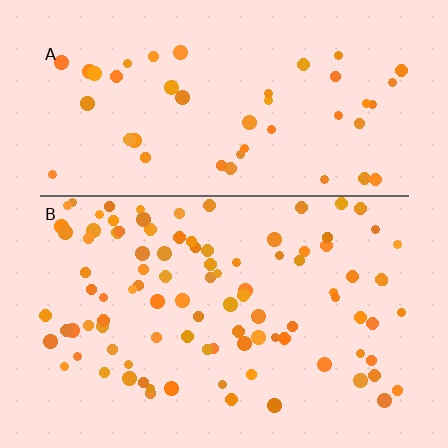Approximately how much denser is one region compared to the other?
Approximately 2.1× — region B over region A.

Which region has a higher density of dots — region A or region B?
B (the bottom).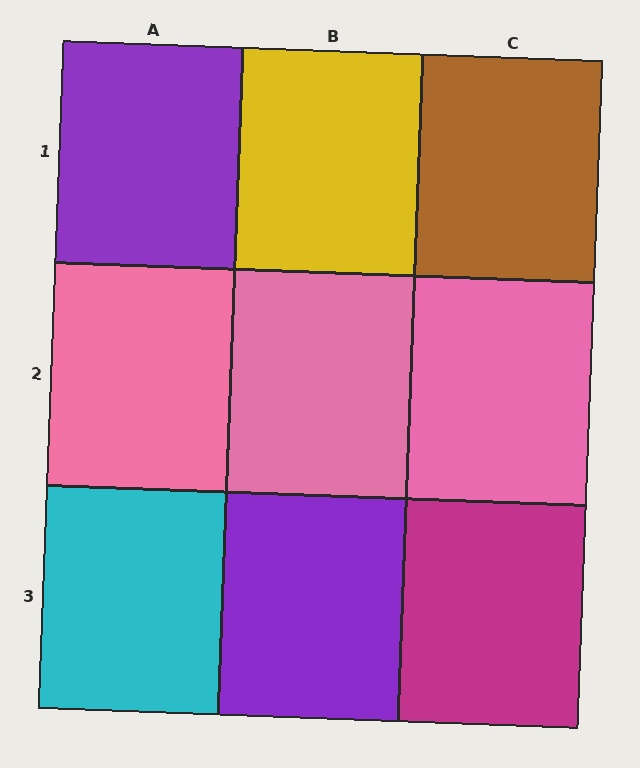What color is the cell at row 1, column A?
Purple.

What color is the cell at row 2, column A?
Pink.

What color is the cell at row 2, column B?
Pink.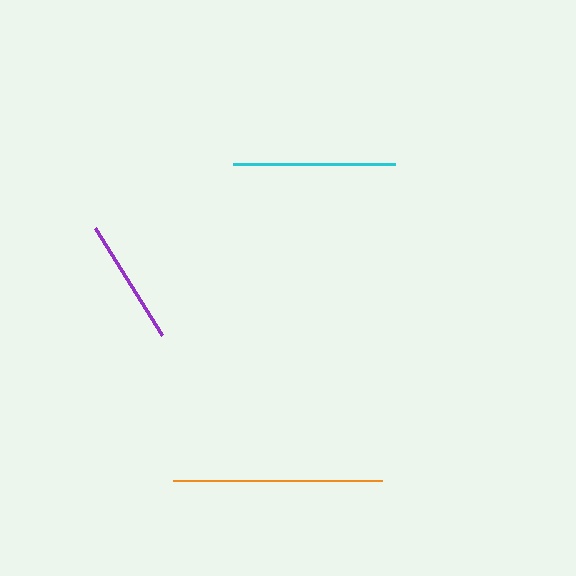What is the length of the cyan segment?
The cyan segment is approximately 162 pixels long.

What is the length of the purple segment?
The purple segment is approximately 126 pixels long.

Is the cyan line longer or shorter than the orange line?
The orange line is longer than the cyan line.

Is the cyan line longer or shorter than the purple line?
The cyan line is longer than the purple line.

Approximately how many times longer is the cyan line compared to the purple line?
The cyan line is approximately 1.3 times the length of the purple line.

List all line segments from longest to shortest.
From longest to shortest: orange, cyan, purple.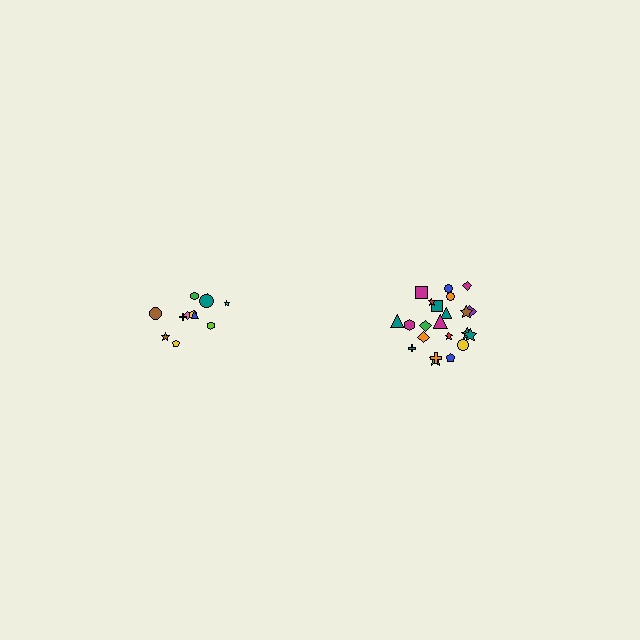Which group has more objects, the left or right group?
The right group.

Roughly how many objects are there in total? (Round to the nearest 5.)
Roughly 35 objects in total.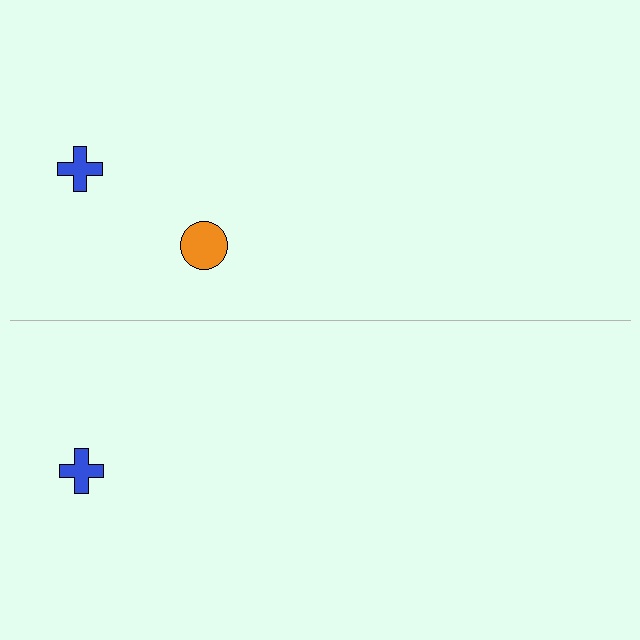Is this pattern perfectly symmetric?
No, the pattern is not perfectly symmetric. A orange circle is missing from the bottom side.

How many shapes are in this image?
There are 3 shapes in this image.